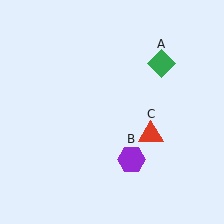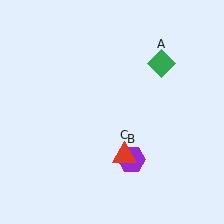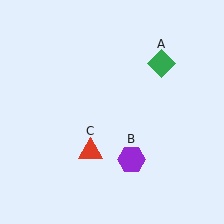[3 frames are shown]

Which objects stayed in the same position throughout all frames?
Green diamond (object A) and purple hexagon (object B) remained stationary.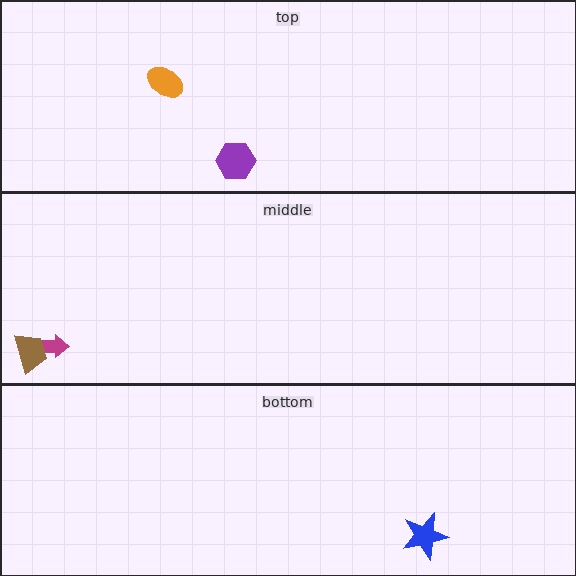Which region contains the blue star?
The bottom region.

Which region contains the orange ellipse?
The top region.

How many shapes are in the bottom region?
1.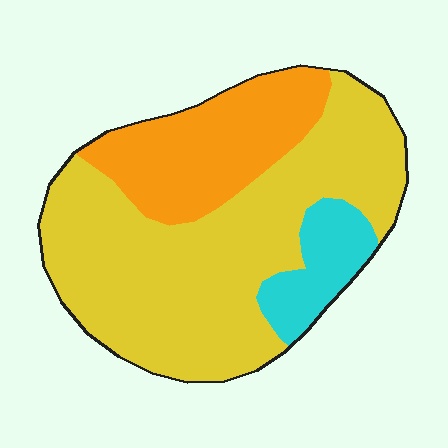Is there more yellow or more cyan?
Yellow.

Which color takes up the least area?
Cyan, at roughly 10%.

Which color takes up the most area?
Yellow, at roughly 65%.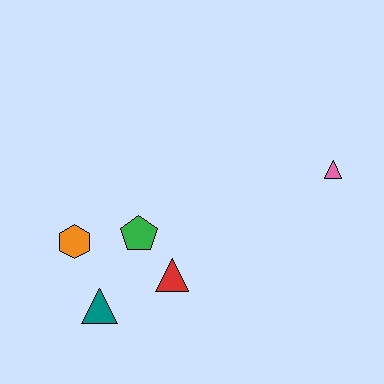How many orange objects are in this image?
There is 1 orange object.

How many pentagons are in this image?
There is 1 pentagon.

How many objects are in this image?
There are 5 objects.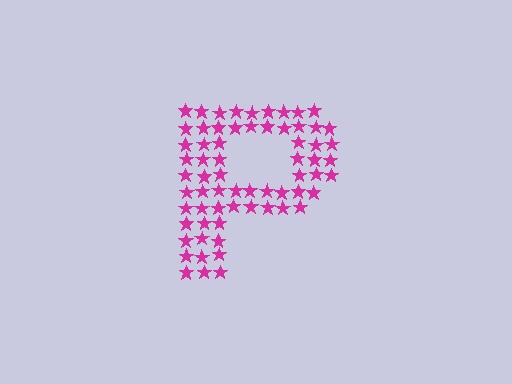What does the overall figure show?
The overall figure shows the letter P.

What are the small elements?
The small elements are stars.